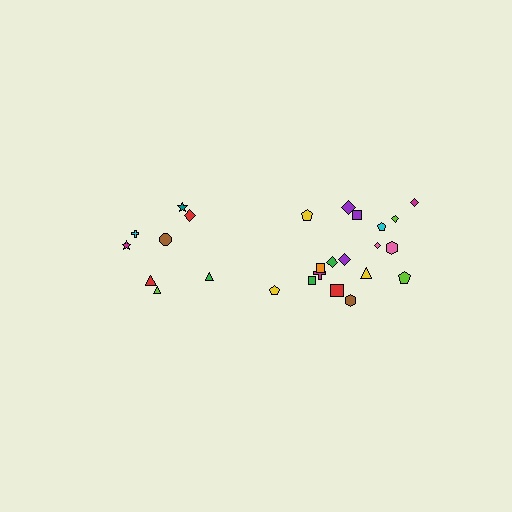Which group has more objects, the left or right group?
The right group.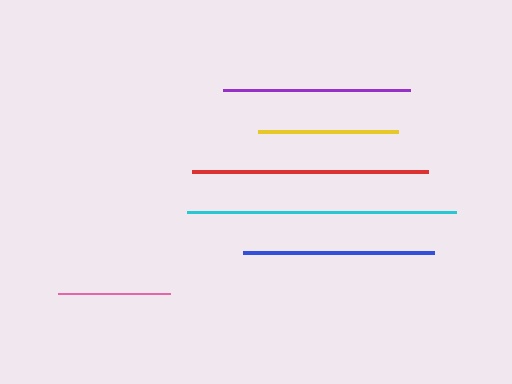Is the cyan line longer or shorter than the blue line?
The cyan line is longer than the blue line.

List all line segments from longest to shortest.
From longest to shortest: cyan, red, blue, purple, yellow, pink.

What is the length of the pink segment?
The pink segment is approximately 112 pixels long.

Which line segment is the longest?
The cyan line is the longest at approximately 269 pixels.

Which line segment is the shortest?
The pink line is the shortest at approximately 112 pixels.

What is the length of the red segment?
The red segment is approximately 237 pixels long.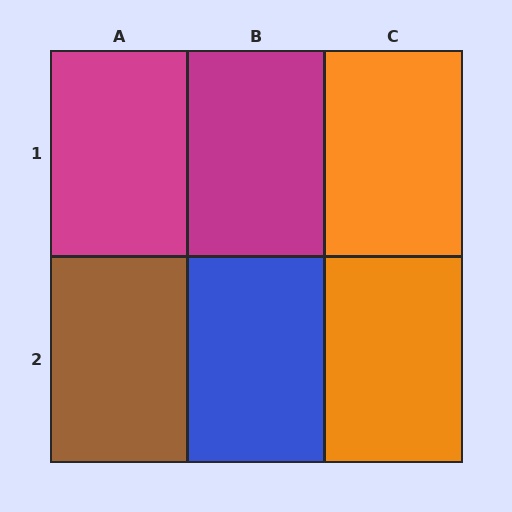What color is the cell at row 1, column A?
Magenta.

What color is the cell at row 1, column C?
Orange.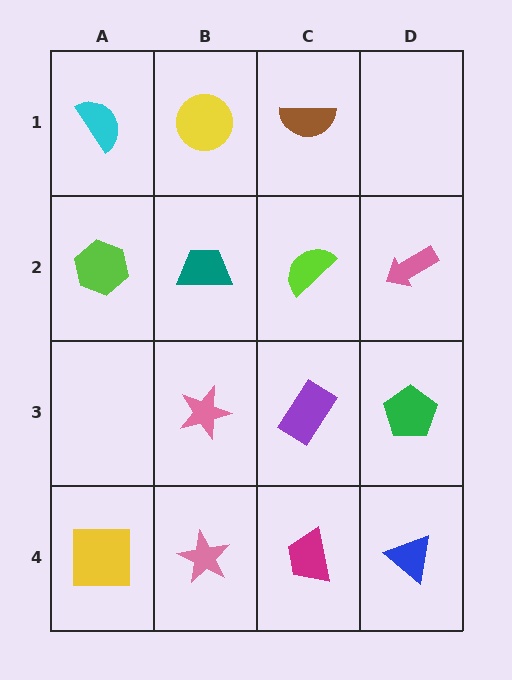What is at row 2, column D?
A pink arrow.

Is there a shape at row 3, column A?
No, that cell is empty.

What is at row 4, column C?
A magenta trapezoid.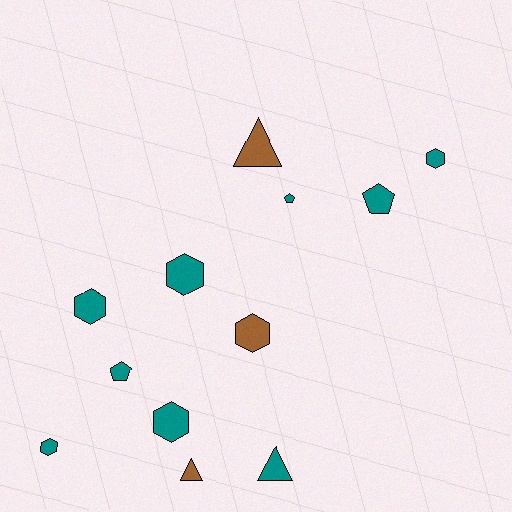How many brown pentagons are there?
There are no brown pentagons.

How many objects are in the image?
There are 12 objects.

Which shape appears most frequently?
Hexagon, with 6 objects.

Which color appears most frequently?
Teal, with 9 objects.